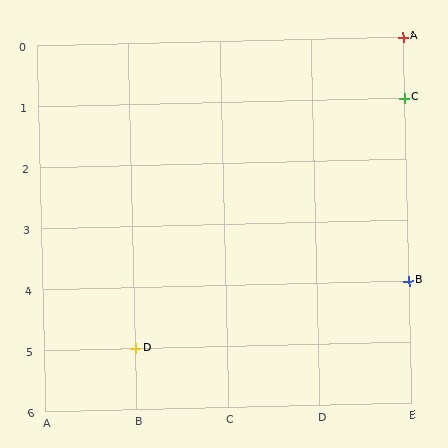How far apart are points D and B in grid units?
Points D and B are 3 columns and 1 row apart (about 3.2 grid units diagonally).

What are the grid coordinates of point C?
Point C is at grid coordinates (E, 1).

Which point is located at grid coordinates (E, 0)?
Point A is at (E, 0).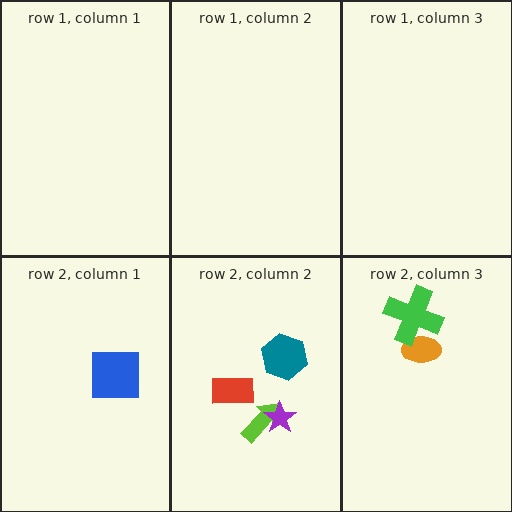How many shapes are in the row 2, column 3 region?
2.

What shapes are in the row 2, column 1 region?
The blue square.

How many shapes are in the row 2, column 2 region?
4.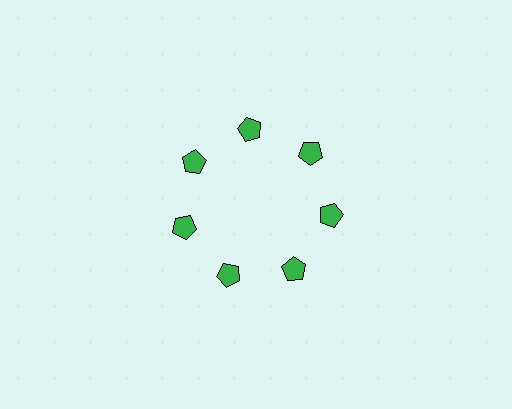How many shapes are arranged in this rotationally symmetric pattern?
There are 7 shapes, arranged in 7 groups of 1.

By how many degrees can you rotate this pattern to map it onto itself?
The pattern maps onto itself every 51 degrees of rotation.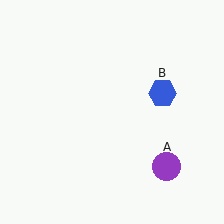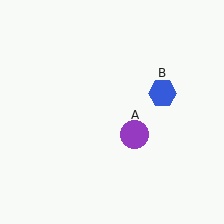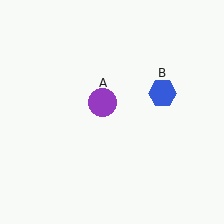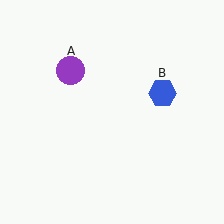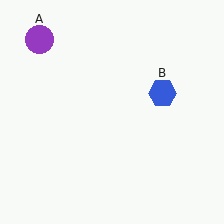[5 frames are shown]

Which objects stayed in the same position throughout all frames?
Blue hexagon (object B) remained stationary.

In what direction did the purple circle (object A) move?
The purple circle (object A) moved up and to the left.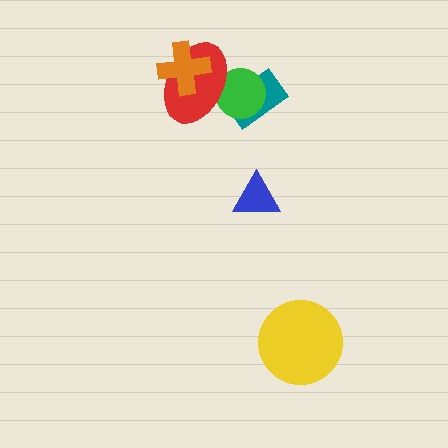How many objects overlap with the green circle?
2 objects overlap with the green circle.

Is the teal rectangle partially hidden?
Yes, it is partially covered by another shape.